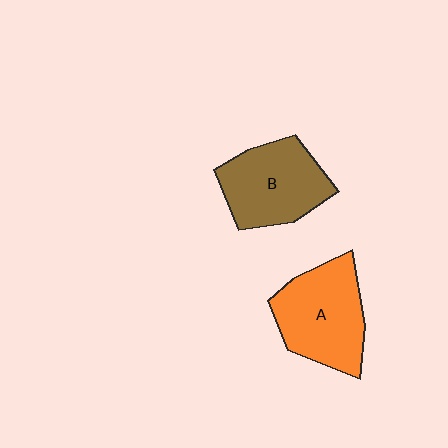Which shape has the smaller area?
Shape B (brown).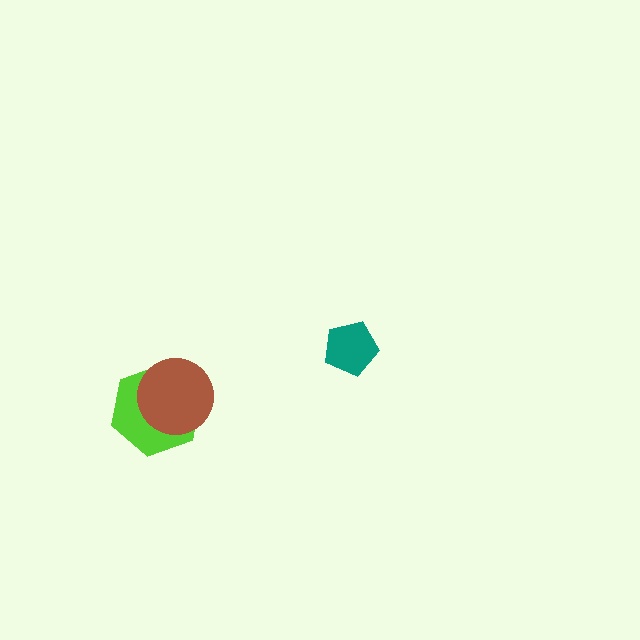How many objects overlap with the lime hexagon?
1 object overlaps with the lime hexagon.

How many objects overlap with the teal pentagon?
0 objects overlap with the teal pentagon.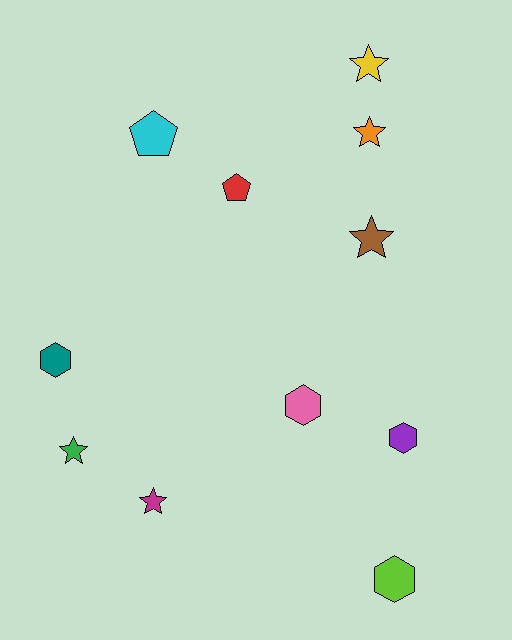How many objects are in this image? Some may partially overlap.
There are 11 objects.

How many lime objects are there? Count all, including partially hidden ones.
There is 1 lime object.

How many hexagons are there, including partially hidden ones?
There are 4 hexagons.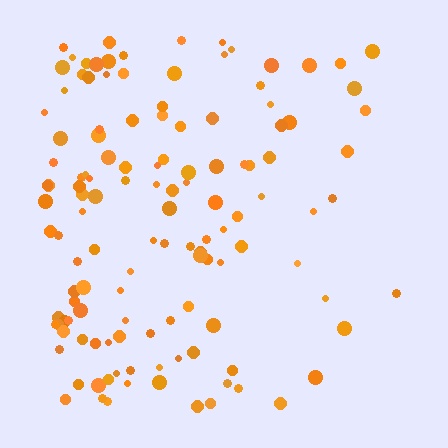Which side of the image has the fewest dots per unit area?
The right.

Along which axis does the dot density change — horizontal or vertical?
Horizontal.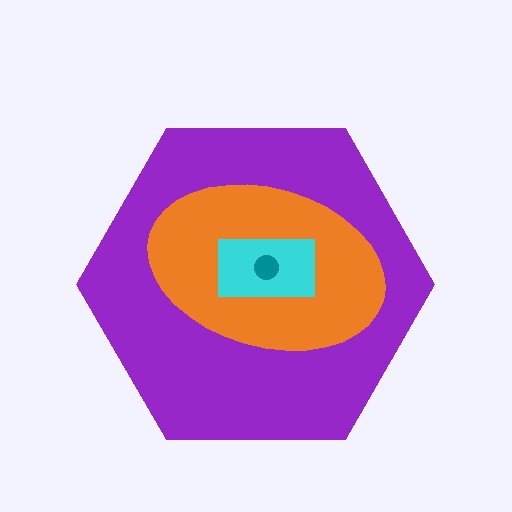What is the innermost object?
The teal circle.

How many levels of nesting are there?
4.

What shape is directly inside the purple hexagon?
The orange ellipse.